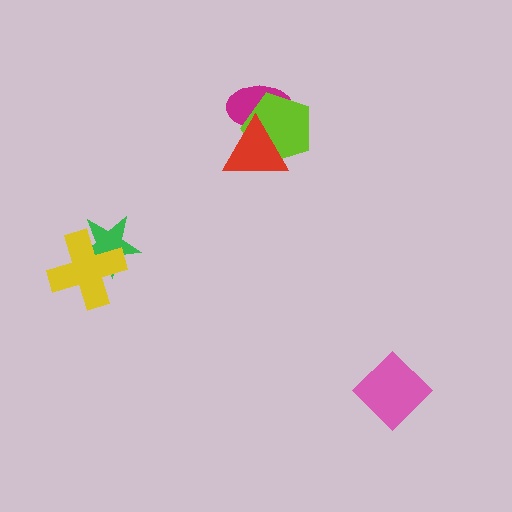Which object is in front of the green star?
The yellow cross is in front of the green star.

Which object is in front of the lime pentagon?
The red triangle is in front of the lime pentagon.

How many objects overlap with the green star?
1 object overlaps with the green star.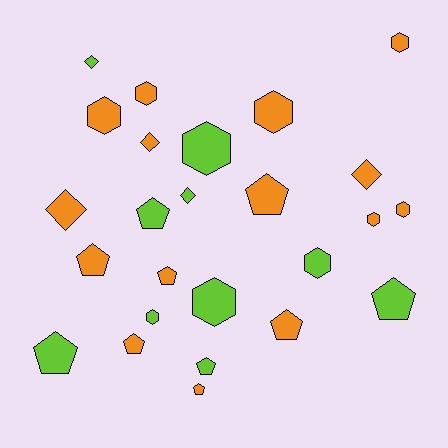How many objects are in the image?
There are 25 objects.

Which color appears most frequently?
Orange, with 15 objects.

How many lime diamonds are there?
There are 2 lime diamonds.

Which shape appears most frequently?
Hexagon, with 10 objects.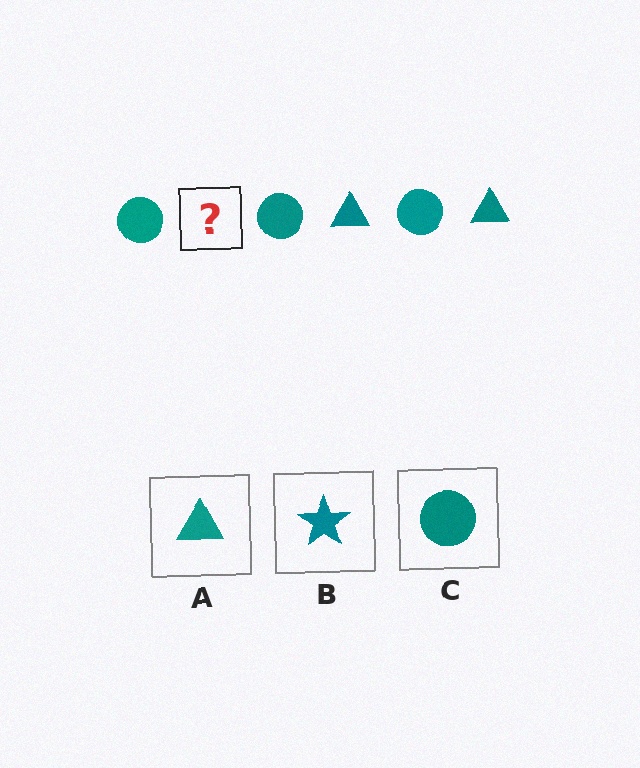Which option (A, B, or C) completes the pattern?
A.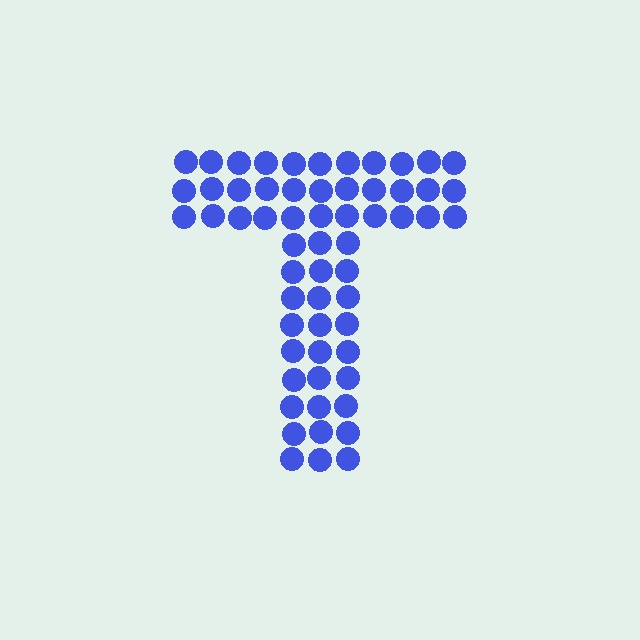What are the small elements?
The small elements are circles.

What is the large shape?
The large shape is the letter T.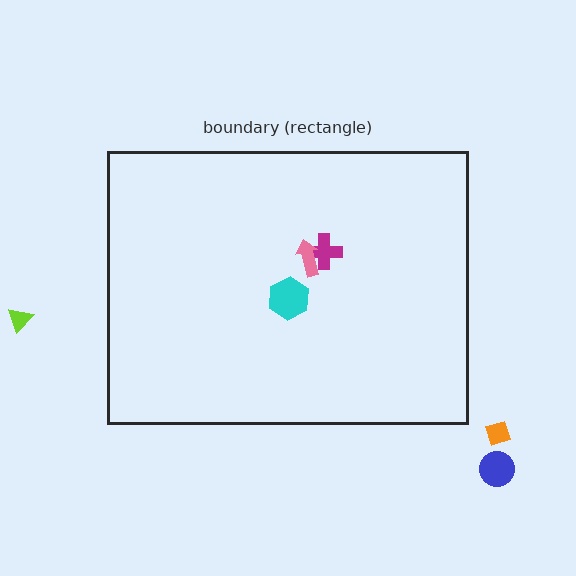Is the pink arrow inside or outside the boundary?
Inside.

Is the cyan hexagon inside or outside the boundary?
Inside.